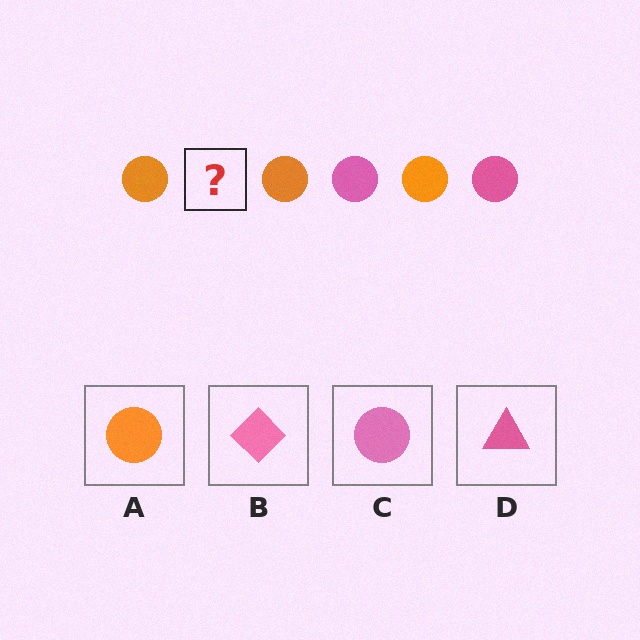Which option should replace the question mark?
Option C.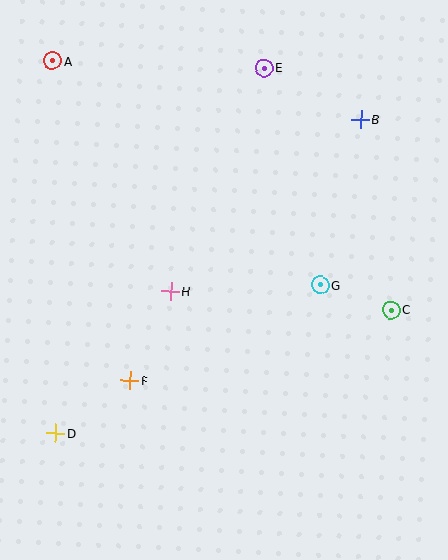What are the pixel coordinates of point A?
Point A is at (52, 61).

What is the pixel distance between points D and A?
The distance between D and A is 372 pixels.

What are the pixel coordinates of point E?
Point E is at (264, 68).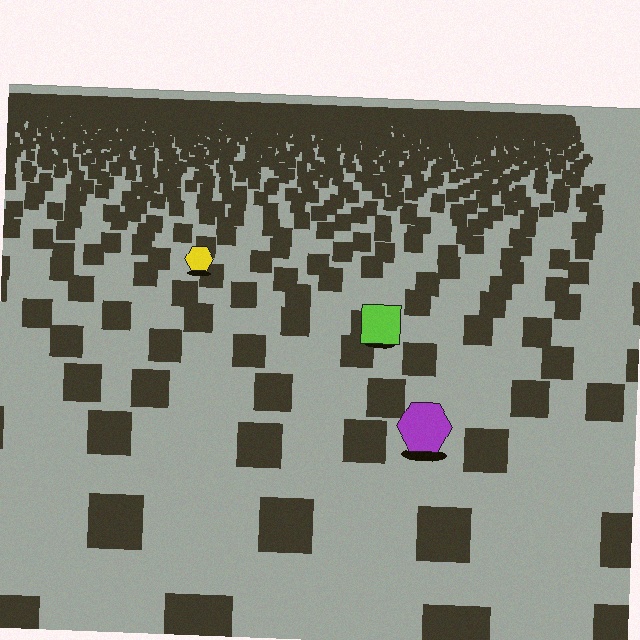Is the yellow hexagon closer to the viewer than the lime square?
No. The lime square is closer — you can tell from the texture gradient: the ground texture is coarser near it.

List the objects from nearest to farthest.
From nearest to farthest: the purple hexagon, the lime square, the yellow hexagon.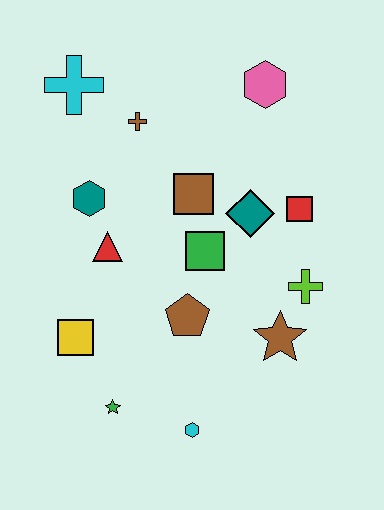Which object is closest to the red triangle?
The teal hexagon is closest to the red triangle.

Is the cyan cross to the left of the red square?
Yes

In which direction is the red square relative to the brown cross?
The red square is to the right of the brown cross.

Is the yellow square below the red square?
Yes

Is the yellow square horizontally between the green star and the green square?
No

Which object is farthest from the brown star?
The cyan cross is farthest from the brown star.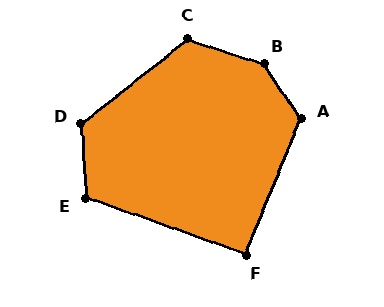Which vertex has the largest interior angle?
B, at approximately 143 degrees.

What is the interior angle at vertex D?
Approximately 125 degrees (obtuse).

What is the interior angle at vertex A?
Approximately 123 degrees (obtuse).